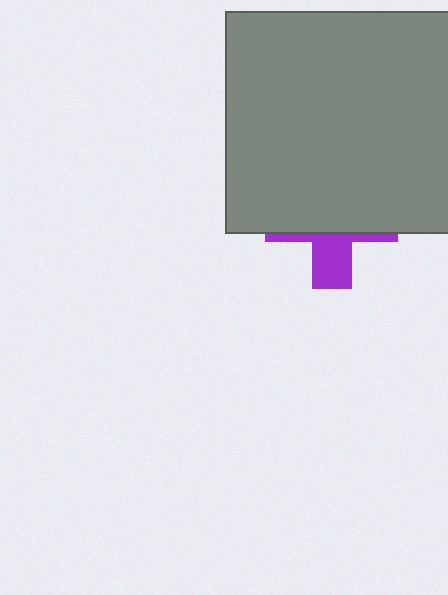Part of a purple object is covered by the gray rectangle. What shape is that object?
It is a cross.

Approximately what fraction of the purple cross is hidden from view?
Roughly 67% of the purple cross is hidden behind the gray rectangle.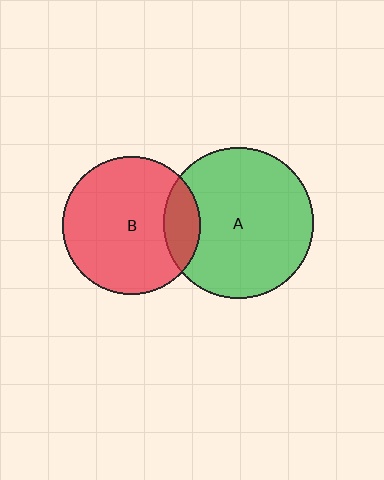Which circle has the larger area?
Circle A (green).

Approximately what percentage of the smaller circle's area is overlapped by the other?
Approximately 15%.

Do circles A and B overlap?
Yes.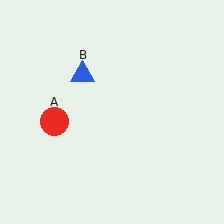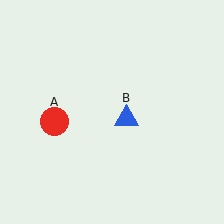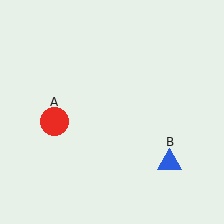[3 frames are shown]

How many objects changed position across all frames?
1 object changed position: blue triangle (object B).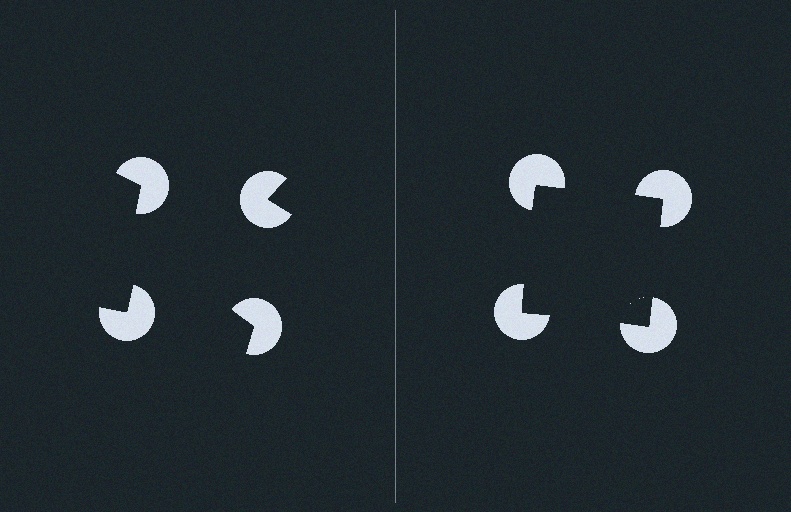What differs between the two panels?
The pac-man discs are positioned identically on both sides; only the wedge orientations differ. On the right they align to a square; on the left they are misaligned.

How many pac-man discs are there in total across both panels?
8 — 4 on each side.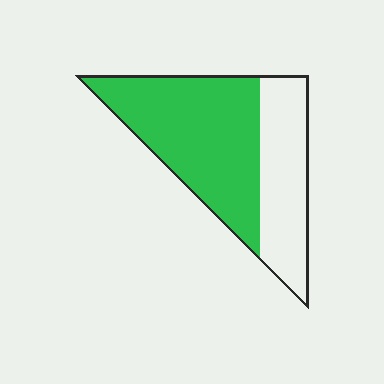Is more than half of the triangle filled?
Yes.